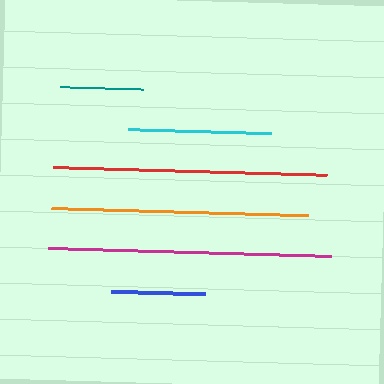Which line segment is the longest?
The magenta line is the longest at approximately 283 pixels.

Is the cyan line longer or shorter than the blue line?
The cyan line is longer than the blue line.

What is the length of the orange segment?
The orange segment is approximately 257 pixels long.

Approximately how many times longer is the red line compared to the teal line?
The red line is approximately 3.3 times the length of the teal line.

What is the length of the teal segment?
The teal segment is approximately 83 pixels long.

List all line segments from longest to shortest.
From longest to shortest: magenta, red, orange, cyan, blue, teal.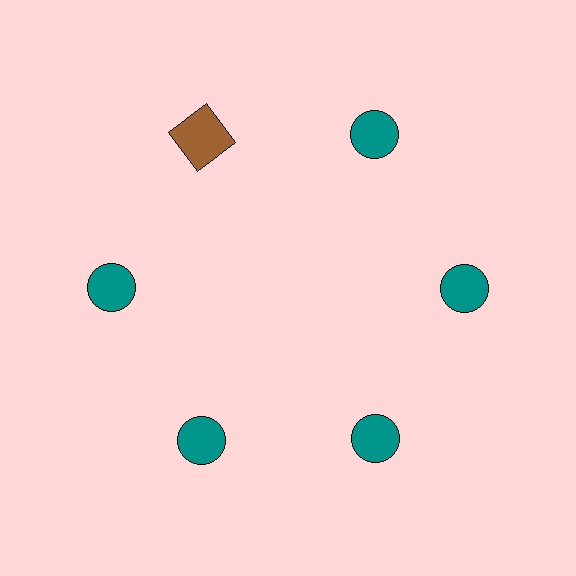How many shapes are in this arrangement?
There are 6 shapes arranged in a ring pattern.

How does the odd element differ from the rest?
It differs in both color (brown instead of teal) and shape (square instead of circle).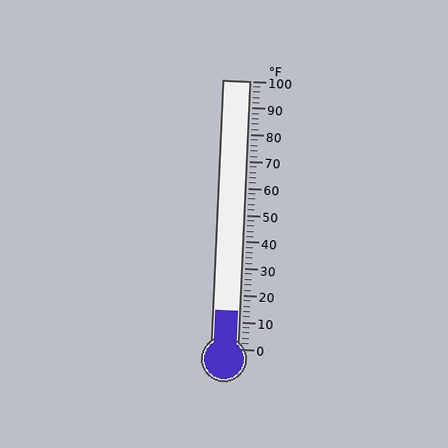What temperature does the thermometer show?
The thermometer shows approximately 14°F.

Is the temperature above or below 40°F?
The temperature is below 40°F.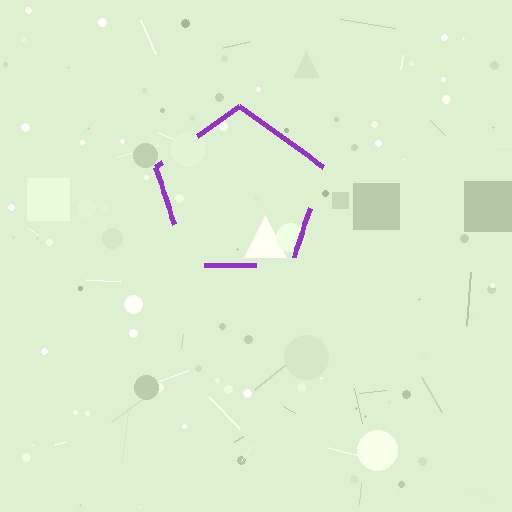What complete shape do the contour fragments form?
The contour fragments form a pentagon.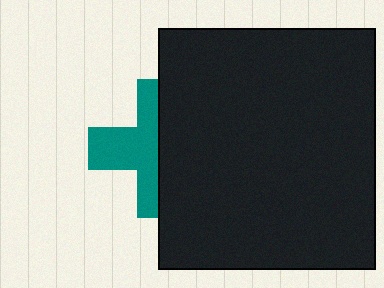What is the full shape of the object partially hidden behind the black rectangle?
The partially hidden object is a teal cross.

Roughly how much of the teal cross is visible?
About half of it is visible (roughly 49%).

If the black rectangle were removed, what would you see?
You would see the complete teal cross.